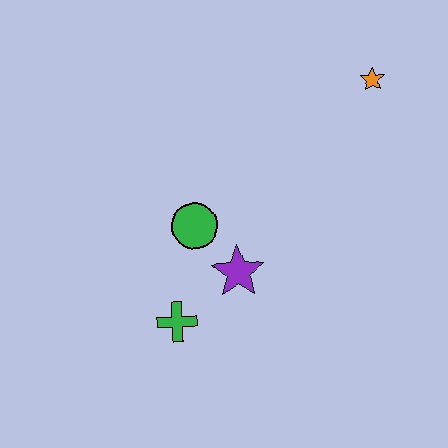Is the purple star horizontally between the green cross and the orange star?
Yes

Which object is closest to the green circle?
The purple star is closest to the green circle.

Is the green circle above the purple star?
Yes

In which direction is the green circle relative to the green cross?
The green circle is above the green cross.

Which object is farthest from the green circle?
The orange star is farthest from the green circle.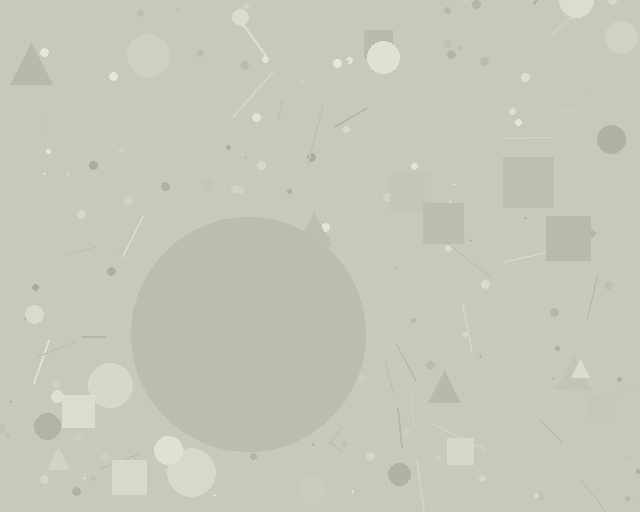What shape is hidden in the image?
A circle is hidden in the image.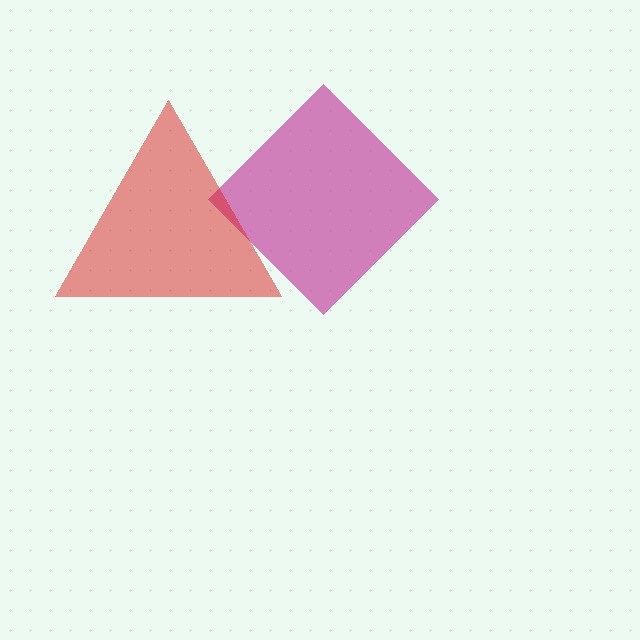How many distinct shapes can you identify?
There are 2 distinct shapes: a magenta diamond, a red triangle.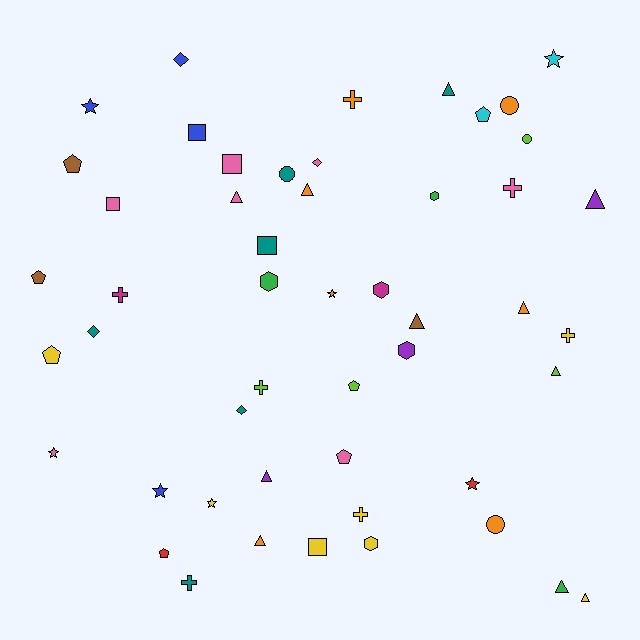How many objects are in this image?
There are 50 objects.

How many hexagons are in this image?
There are 5 hexagons.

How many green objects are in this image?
There are 3 green objects.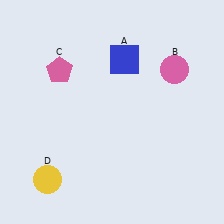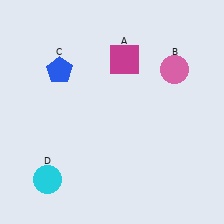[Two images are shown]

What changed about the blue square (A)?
In Image 1, A is blue. In Image 2, it changed to magenta.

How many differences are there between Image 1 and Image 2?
There are 3 differences between the two images.